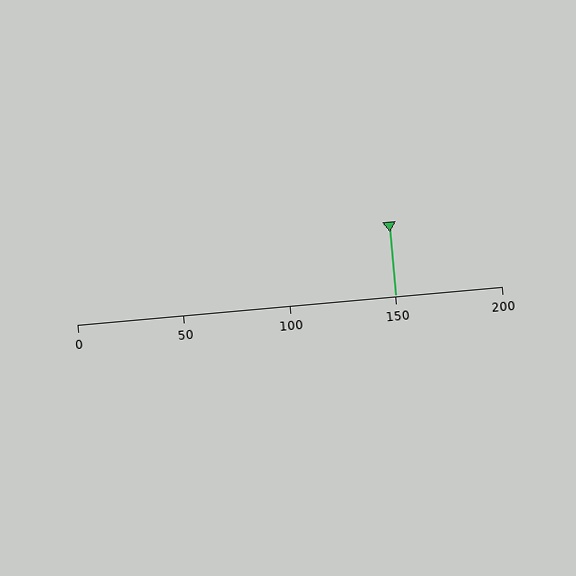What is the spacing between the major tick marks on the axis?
The major ticks are spaced 50 apart.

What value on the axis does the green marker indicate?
The marker indicates approximately 150.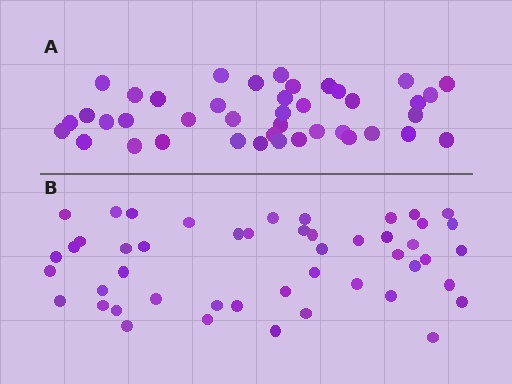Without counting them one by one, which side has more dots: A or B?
Region B (the bottom region) has more dots.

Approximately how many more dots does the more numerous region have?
Region B has roughly 8 or so more dots than region A.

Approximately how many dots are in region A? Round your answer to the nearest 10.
About 40 dots. (The exact count is 41, which rounds to 40.)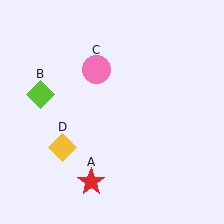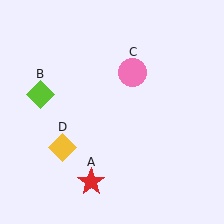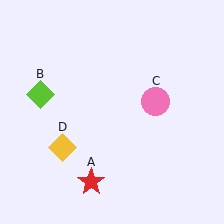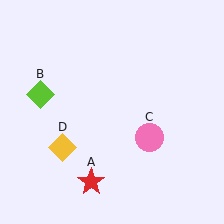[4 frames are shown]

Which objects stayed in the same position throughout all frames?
Red star (object A) and lime diamond (object B) and yellow diamond (object D) remained stationary.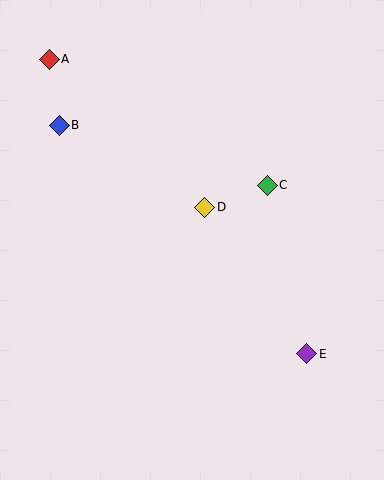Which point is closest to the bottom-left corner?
Point E is closest to the bottom-left corner.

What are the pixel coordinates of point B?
Point B is at (59, 125).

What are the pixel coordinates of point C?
Point C is at (267, 185).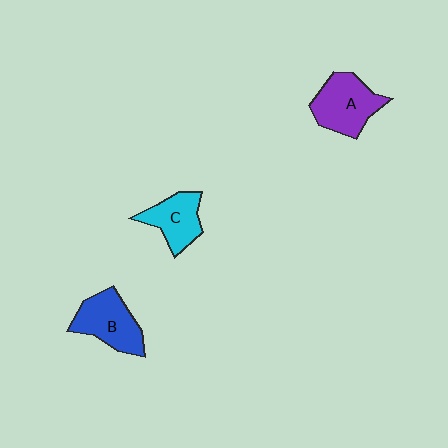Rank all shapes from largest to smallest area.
From largest to smallest: A (purple), B (blue), C (cyan).